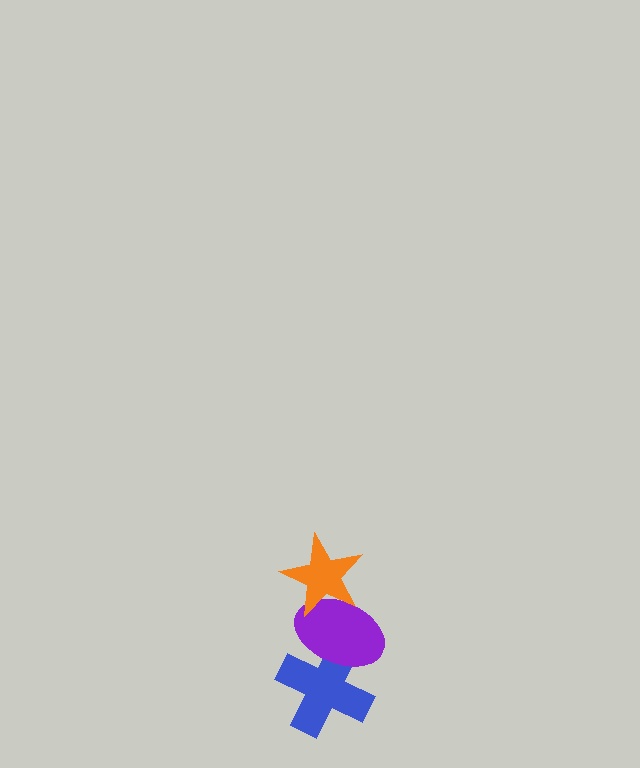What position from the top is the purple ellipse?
The purple ellipse is 2nd from the top.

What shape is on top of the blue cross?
The purple ellipse is on top of the blue cross.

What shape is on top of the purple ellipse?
The orange star is on top of the purple ellipse.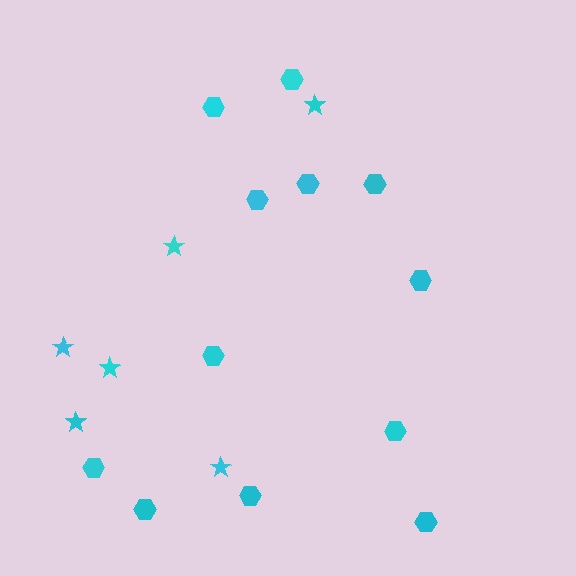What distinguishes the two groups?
There are 2 groups: one group of stars (6) and one group of hexagons (12).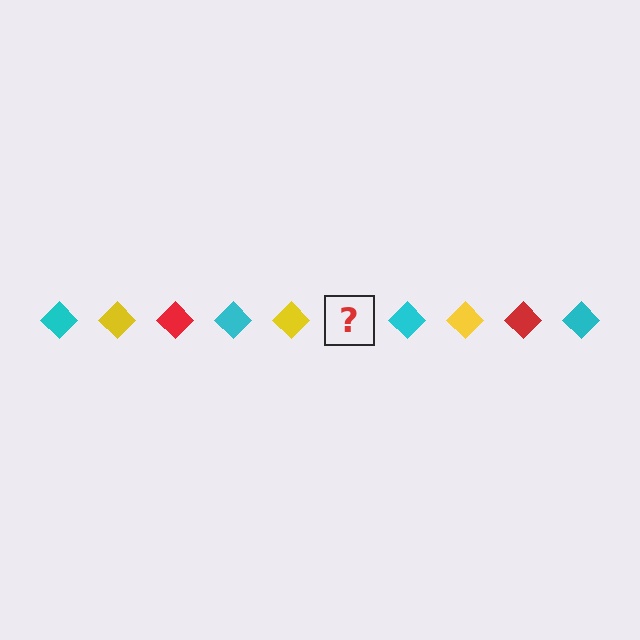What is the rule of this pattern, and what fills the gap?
The rule is that the pattern cycles through cyan, yellow, red diamonds. The gap should be filled with a red diamond.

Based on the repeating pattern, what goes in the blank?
The blank should be a red diamond.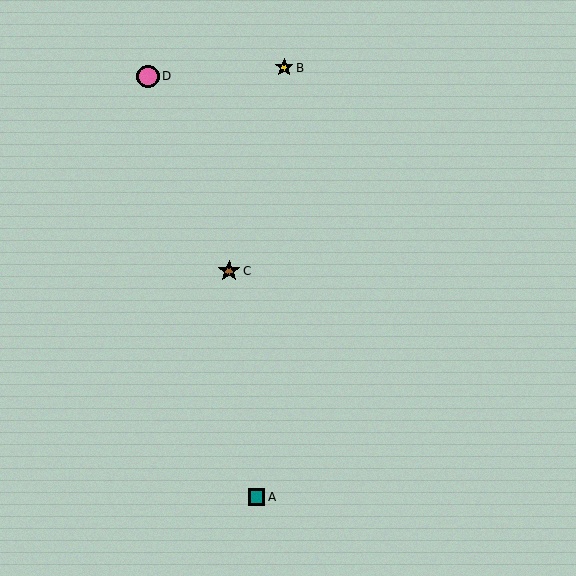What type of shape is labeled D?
Shape D is a pink circle.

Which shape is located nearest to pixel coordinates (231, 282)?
The brown star (labeled C) at (229, 271) is nearest to that location.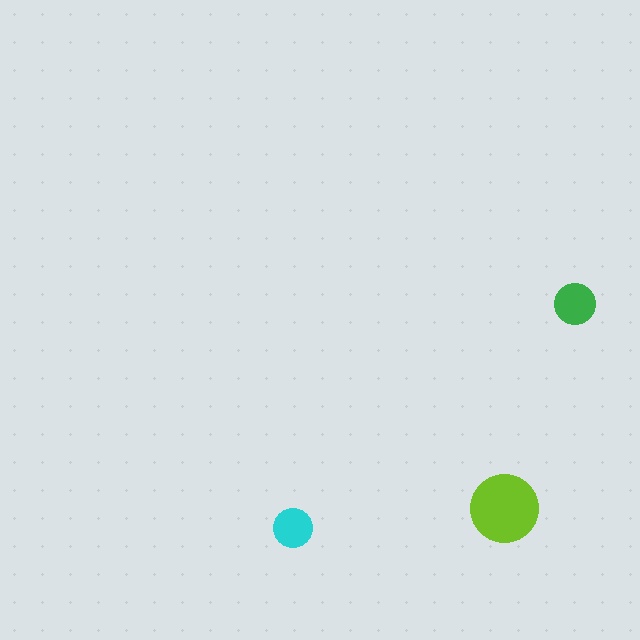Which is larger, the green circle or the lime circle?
The lime one.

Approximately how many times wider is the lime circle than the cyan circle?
About 1.5 times wider.